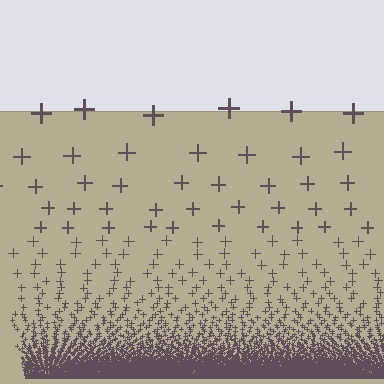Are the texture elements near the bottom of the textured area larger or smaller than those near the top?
Smaller. The gradient is inverted — elements near the bottom are smaller and denser.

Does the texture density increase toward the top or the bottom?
Density increases toward the bottom.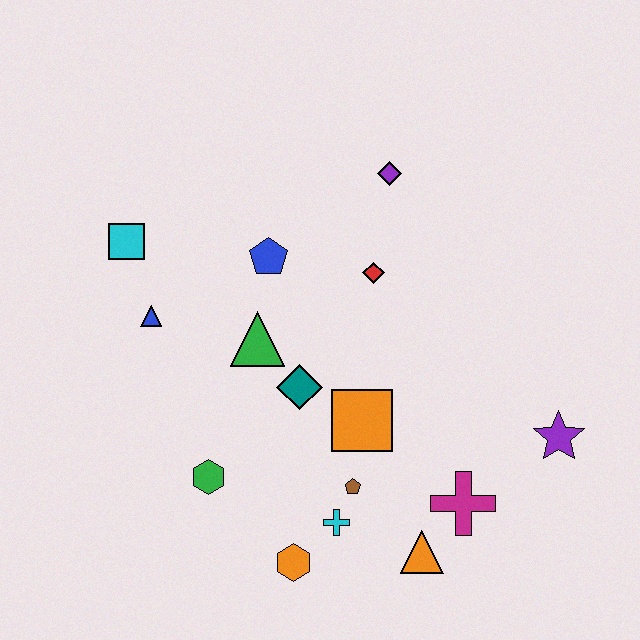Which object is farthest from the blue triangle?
The purple star is farthest from the blue triangle.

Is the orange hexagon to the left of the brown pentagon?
Yes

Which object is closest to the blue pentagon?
The green triangle is closest to the blue pentagon.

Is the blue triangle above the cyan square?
No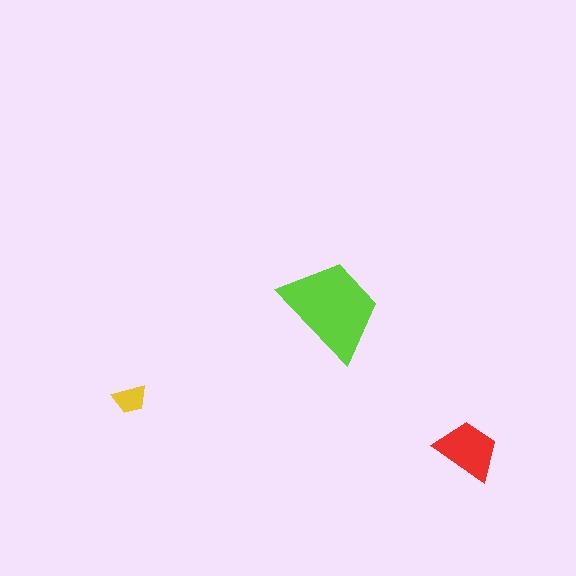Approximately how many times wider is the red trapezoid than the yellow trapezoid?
About 2 times wider.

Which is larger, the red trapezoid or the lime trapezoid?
The lime one.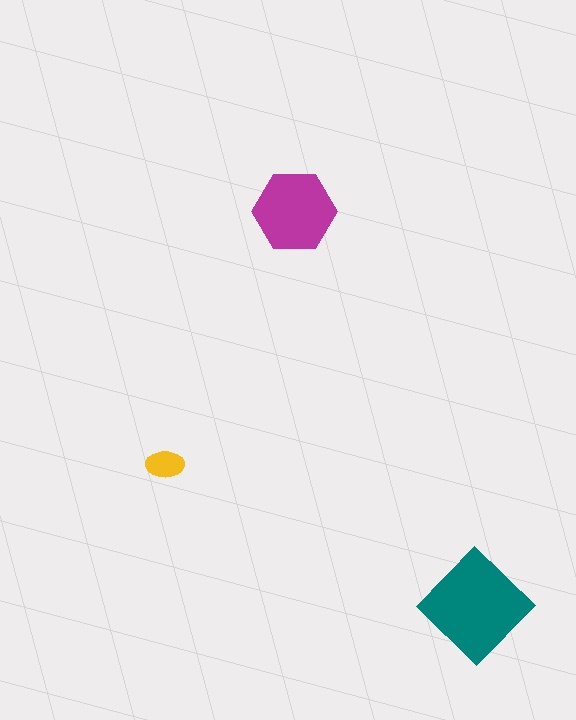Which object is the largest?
The teal diamond.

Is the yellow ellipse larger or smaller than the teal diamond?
Smaller.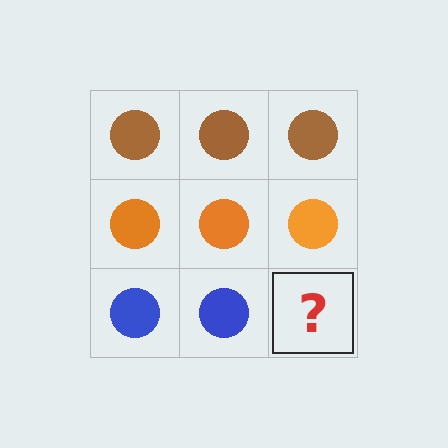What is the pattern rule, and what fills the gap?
The rule is that each row has a consistent color. The gap should be filled with a blue circle.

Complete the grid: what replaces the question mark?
The question mark should be replaced with a blue circle.